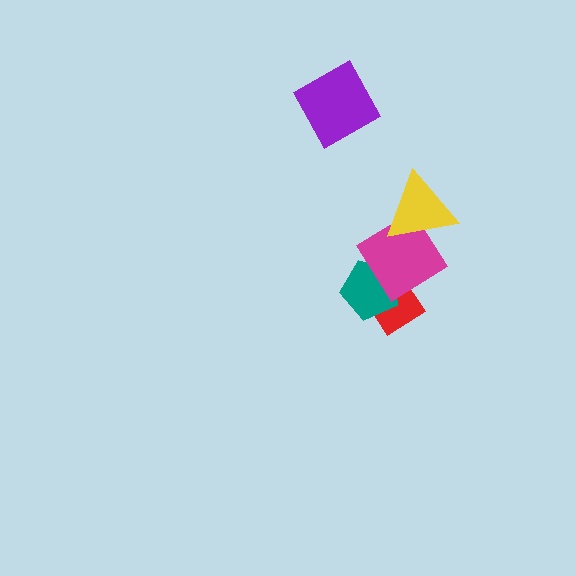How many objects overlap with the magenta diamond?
3 objects overlap with the magenta diamond.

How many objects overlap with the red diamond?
2 objects overlap with the red diamond.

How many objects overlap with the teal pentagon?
2 objects overlap with the teal pentagon.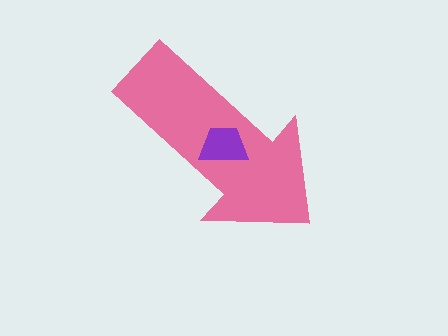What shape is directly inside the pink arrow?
The purple trapezoid.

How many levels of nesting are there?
2.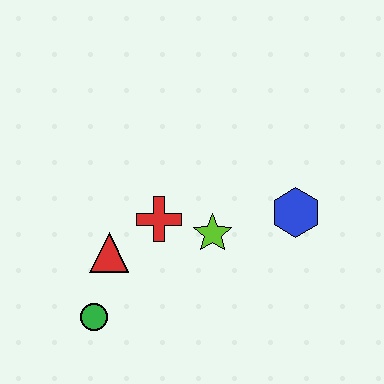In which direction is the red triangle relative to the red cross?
The red triangle is to the left of the red cross.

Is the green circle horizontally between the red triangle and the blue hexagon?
No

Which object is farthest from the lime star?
The green circle is farthest from the lime star.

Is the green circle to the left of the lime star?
Yes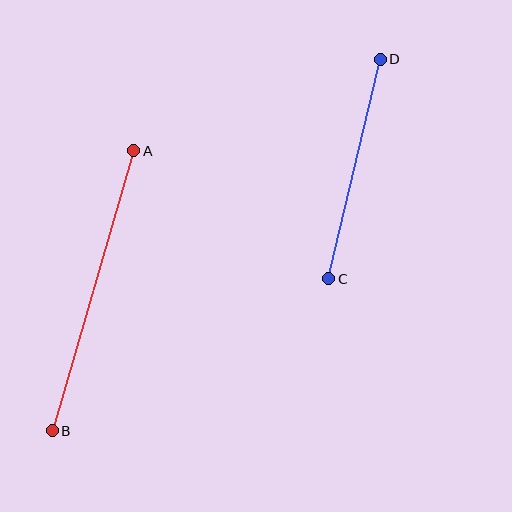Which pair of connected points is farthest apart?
Points A and B are farthest apart.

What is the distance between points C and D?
The distance is approximately 226 pixels.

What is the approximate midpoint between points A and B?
The midpoint is at approximately (93, 291) pixels.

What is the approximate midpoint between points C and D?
The midpoint is at approximately (354, 169) pixels.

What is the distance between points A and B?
The distance is approximately 291 pixels.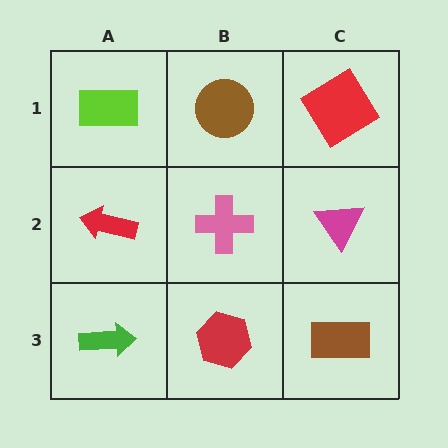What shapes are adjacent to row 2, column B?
A brown circle (row 1, column B), a red hexagon (row 3, column B), a red arrow (row 2, column A), a magenta triangle (row 2, column C).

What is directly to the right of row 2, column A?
A pink cross.